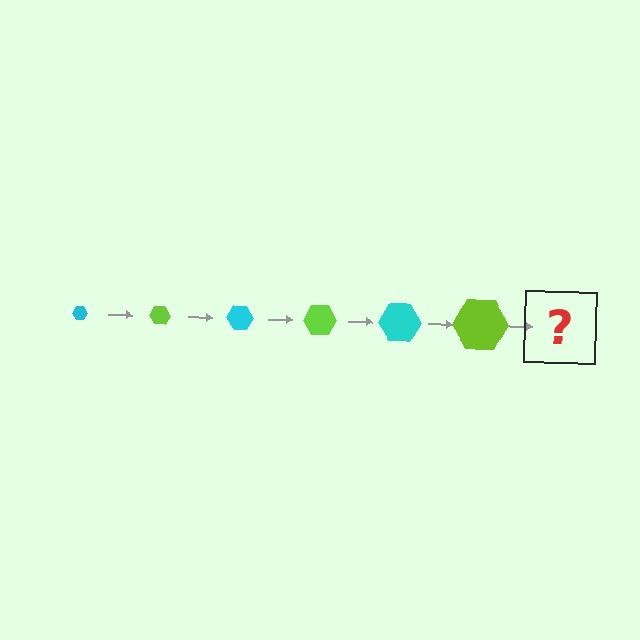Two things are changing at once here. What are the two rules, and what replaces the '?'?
The two rules are that the hexagon grows larger each step and the color cycles through cyan and lime. The '?' should be a cyan hexagon, larger than the previous one.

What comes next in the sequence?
The next element should be a cyan hexagon, larger than the previous one.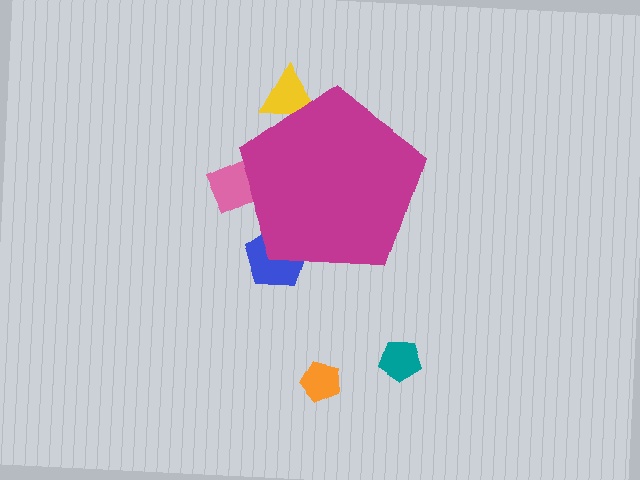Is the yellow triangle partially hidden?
Yes, the yellow triangle is partially hidden behind the magenta pentagon.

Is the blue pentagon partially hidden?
Yes, the blue pentagon is partially hidden behind the magenta pentagon.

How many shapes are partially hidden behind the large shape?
3 shapes are partially hidden.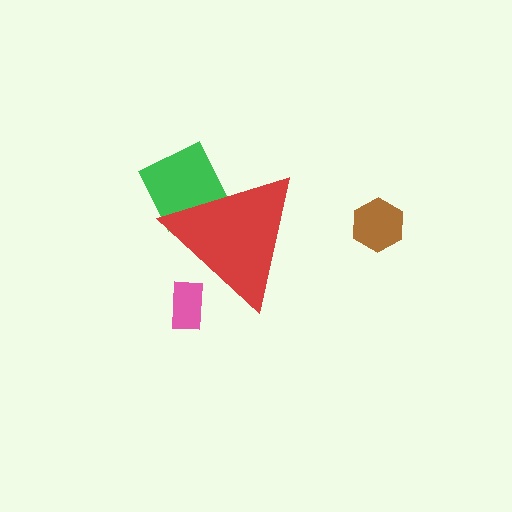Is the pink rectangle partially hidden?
Yes, the pink rectangle is partially hidden behind the red triangle.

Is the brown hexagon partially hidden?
No, the brown hexagon is fully visible.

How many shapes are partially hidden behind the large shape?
2 shapes are partially hidden.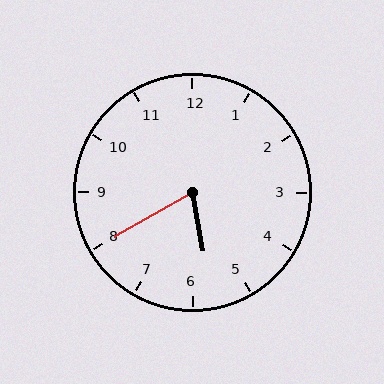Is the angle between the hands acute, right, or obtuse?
It is acute.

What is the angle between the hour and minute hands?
Approximately 70 degrees.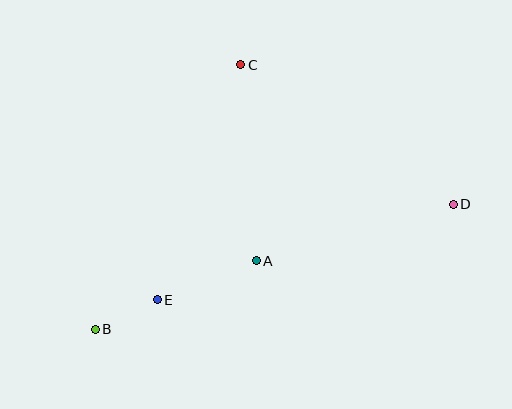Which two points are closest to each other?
Points B and E are closest to each other.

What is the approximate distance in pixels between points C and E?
The distance between C and E is approximately 249 pixels.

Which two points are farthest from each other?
Points B and D are farthest from each other.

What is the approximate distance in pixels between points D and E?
The distance between D and E is approximately 311 pixels.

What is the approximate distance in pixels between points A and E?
The distance between A and E is approximately 107 pixels.